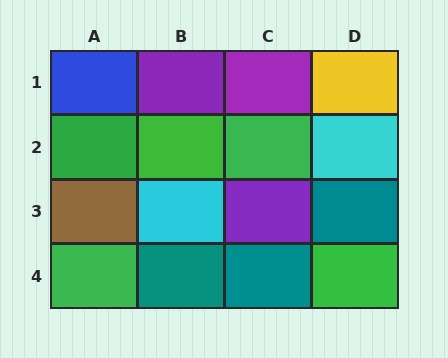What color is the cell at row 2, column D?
Cyan.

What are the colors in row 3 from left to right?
Brown, cyan, purple, teal.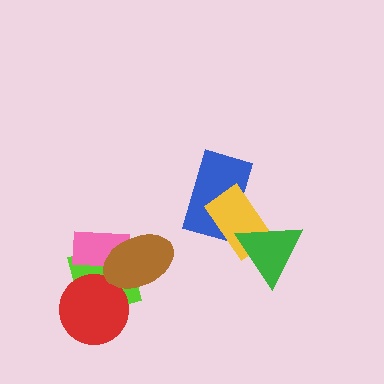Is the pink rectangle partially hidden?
Yes, it is partially covered by another shape.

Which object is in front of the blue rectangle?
The yellow rectangle is in front of the blue rectangle.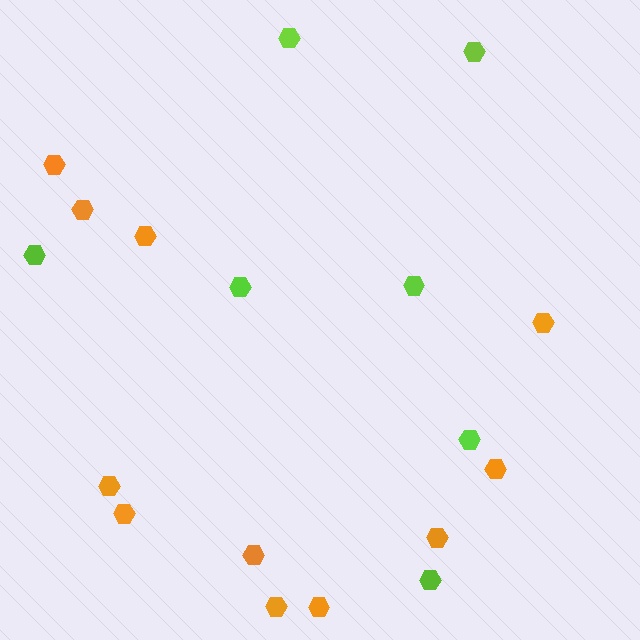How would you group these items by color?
There are 2 groups: one group of orange hexagons (11) and one group of lime hexagons (7).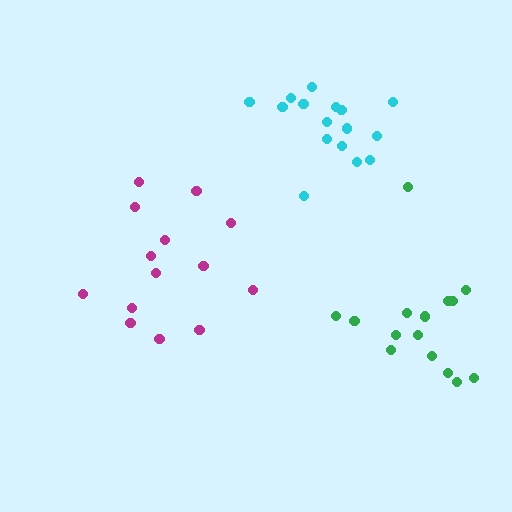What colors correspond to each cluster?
The clusters are colored: magenta, cyan, green.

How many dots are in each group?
Group 1: 14 dots, Group 2: 16 dots, Group 3: 15 dots (45 total).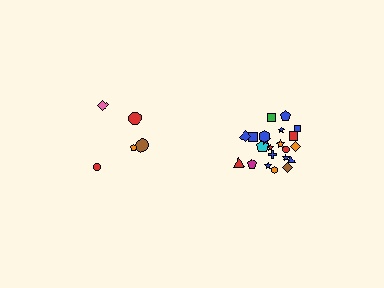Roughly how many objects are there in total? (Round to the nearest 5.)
Roughly 25 objects in total.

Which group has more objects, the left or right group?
The right group.